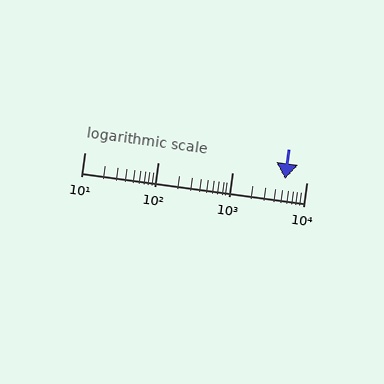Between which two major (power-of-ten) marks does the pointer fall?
The pointer is between 1000 and 10000.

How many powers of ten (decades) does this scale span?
The scale spans 3 decades, from 10 to 10000.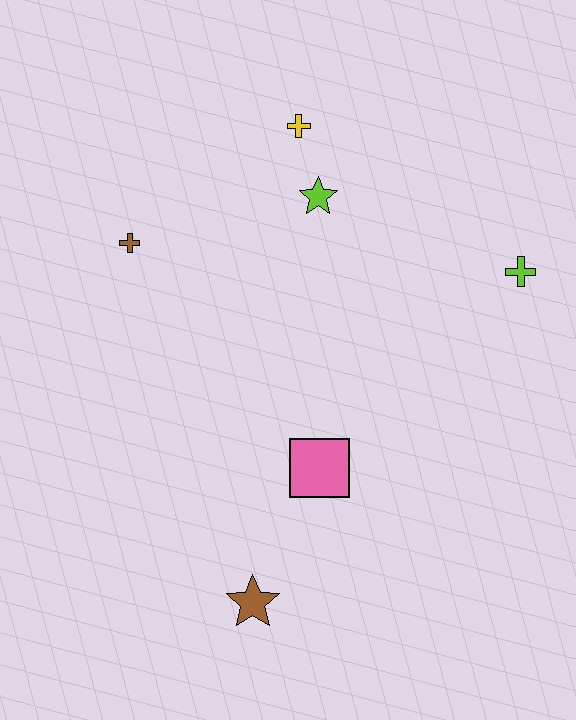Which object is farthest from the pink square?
The yellow cross is farthest from the pink square.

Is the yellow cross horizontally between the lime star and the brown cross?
Yes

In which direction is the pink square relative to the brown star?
The pink square is above the brown star.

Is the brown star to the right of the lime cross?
No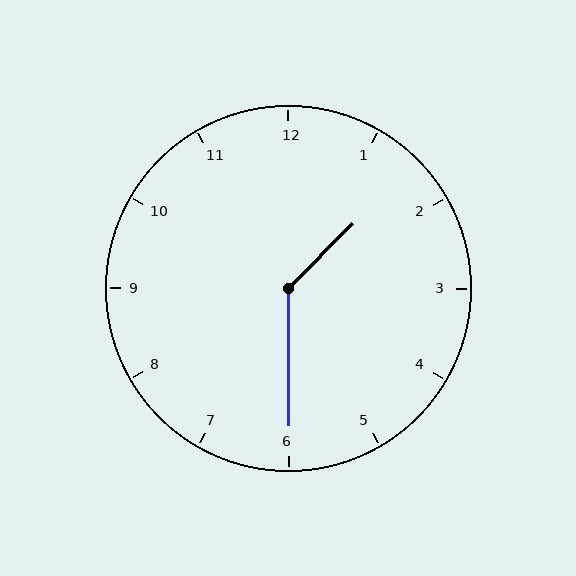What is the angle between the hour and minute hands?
Approximately 135 degrees.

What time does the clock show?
1:30.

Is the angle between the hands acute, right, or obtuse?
It is obtuse.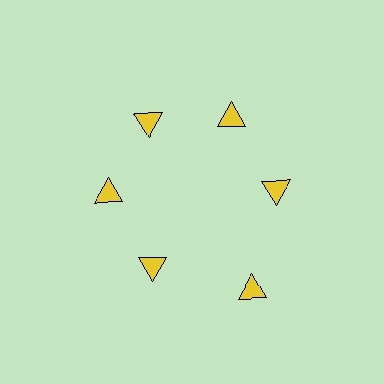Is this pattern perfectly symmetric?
No. The 6 yellow triangles are arranged in a ring, but one element near the 5 o'clock position is pushed outward from the center, breaking the 6-fold rotational symmetry.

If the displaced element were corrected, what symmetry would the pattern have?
It would have 6-fold rotational symmetry — the pattern would map onto itself every 60 degrees.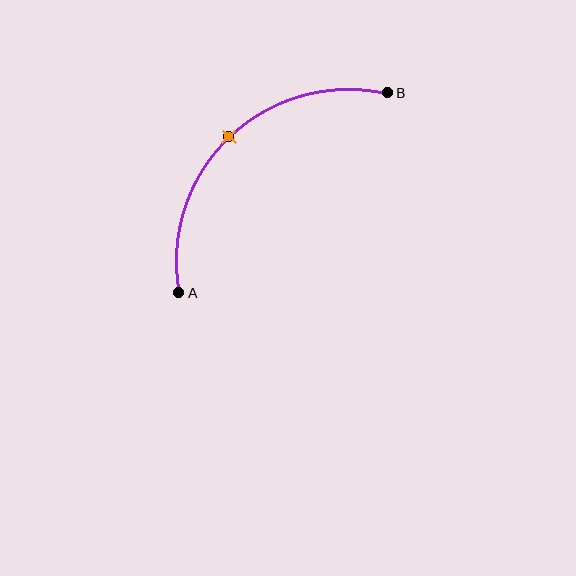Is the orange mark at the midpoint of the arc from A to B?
Yes. The orange mark lies on the arc at equal arc-length from both A and B — it is the arc midpoint.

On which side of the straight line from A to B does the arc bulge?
The arc bulges above and to the left of the straight line connecting A and B.